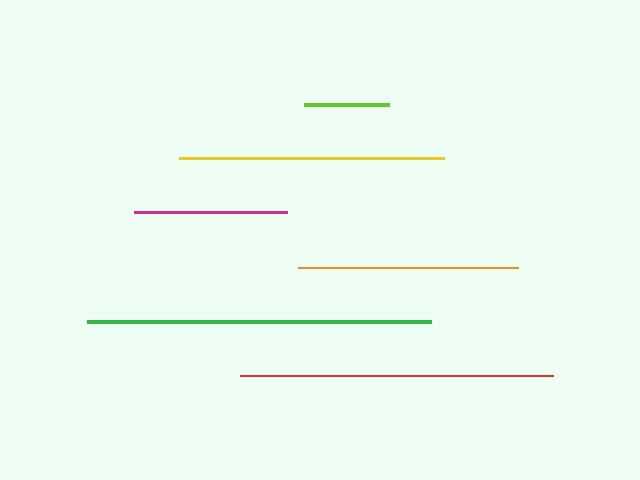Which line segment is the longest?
The green line is the longest at approximately 344 pixels.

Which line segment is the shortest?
The lime line is the shortest at approximately 85 pixels.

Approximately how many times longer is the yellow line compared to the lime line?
The yellow line is approximately 3.1 times the length of the lime line.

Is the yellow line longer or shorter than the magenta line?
The yellow line is longer than the magenta line.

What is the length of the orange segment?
The orange segment is approximately 219 pixels long.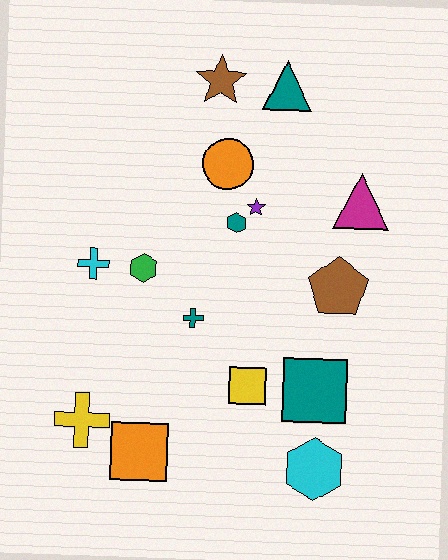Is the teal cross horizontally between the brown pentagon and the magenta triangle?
No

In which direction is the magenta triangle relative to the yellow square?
The magenta triangle is above the yellow square.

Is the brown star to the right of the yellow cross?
Yes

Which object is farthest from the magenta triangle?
The yellow cross is farthest from the magenta triangle.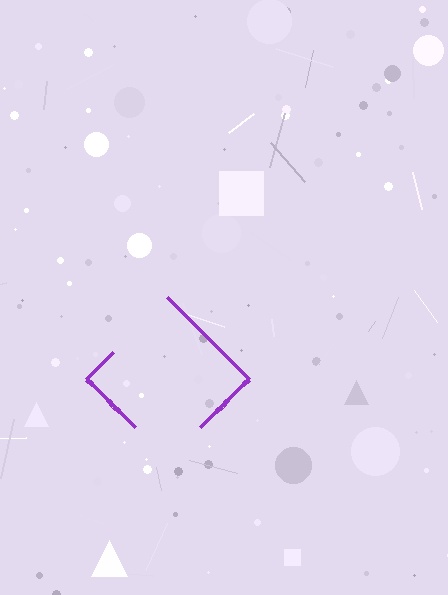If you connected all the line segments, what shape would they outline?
They would outline a diamond.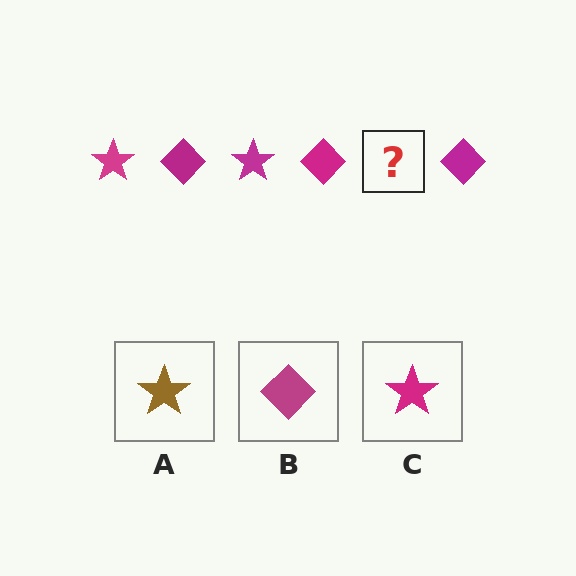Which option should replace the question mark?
Option C.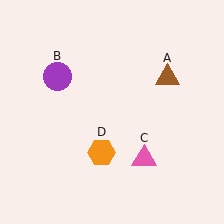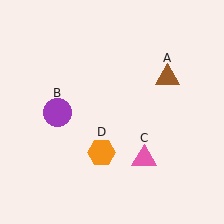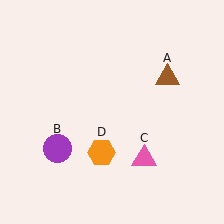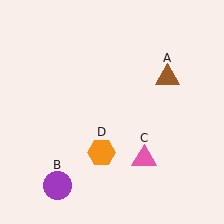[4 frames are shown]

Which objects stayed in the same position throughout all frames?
Brown triangle (object A) and pink triangle (object C) and orange hexagon (object D) remained stationary.